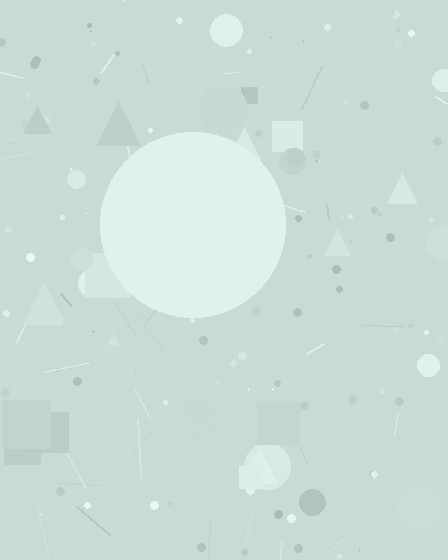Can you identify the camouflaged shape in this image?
The camouflaged shape is a circle.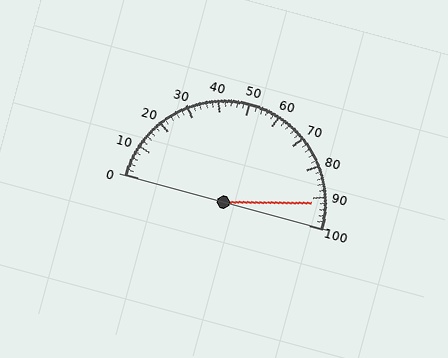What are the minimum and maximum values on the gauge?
The gauge ranges from 0 to 100.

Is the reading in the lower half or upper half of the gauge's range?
The reading is in the upper half of the range (0 to 100).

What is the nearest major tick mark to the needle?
The nearest major tick mark is 90.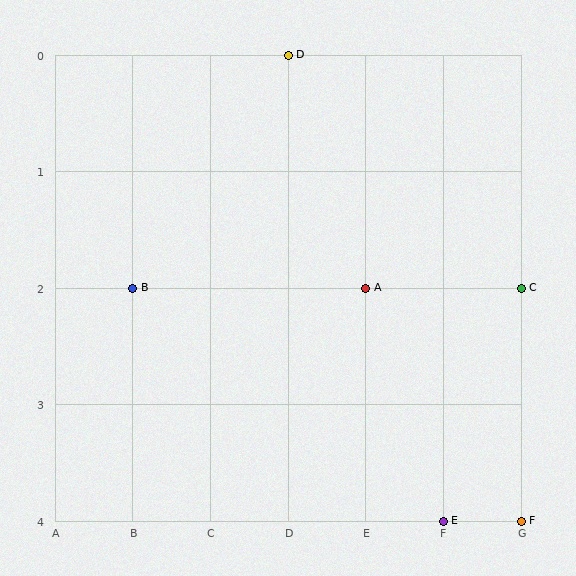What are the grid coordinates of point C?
Point C is at grid coordinates (G, 2).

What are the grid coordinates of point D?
Point D is at grid coordinates (D, 0).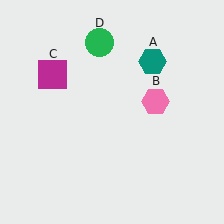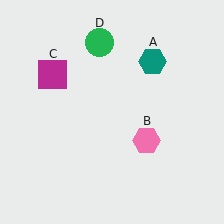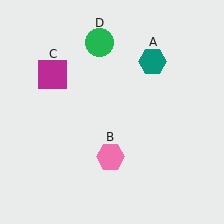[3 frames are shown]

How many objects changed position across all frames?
1 object changed position: pink hexagon (object B).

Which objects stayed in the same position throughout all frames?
Teal hexagon (object A) and magenta square (object C) and green circle (object D) remained stationary.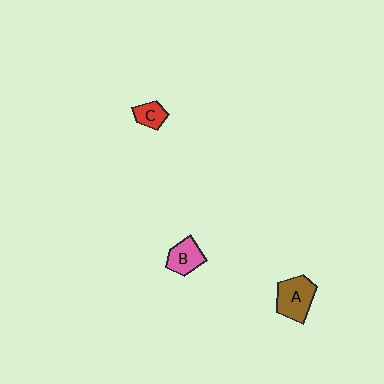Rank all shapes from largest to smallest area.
From largest to smallest: A (brown), B (pink), C (red).